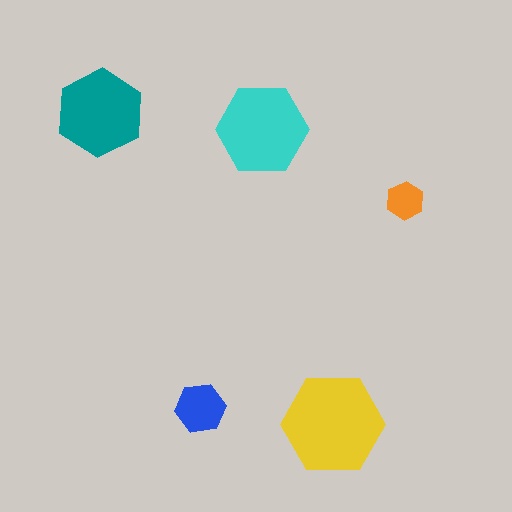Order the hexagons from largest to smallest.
the yellow one, the cyan one, the teal one, the blue one, the orange one.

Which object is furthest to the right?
The orange hexagon is rightmost.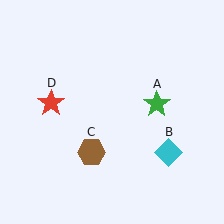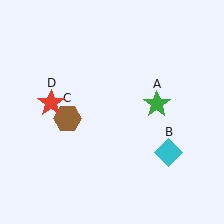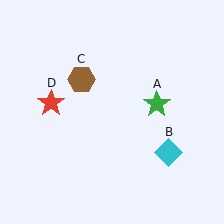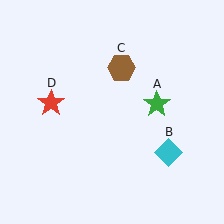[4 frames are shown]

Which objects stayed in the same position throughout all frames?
Green star (object A) and cyan diamond (object B) and red star (object D) remained stationary.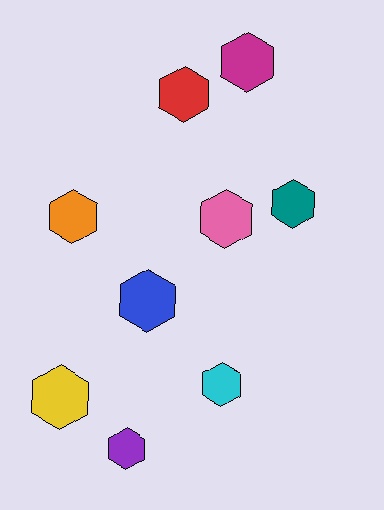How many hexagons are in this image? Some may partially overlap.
There are 9 hexagons.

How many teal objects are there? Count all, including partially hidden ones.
There is 1 teal object.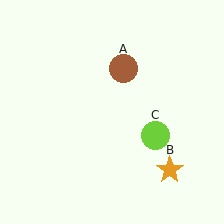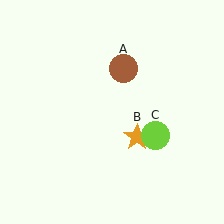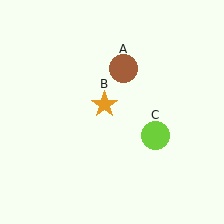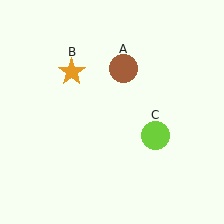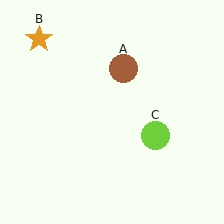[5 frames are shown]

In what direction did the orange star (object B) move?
The orange star (object B) moved up and to the left.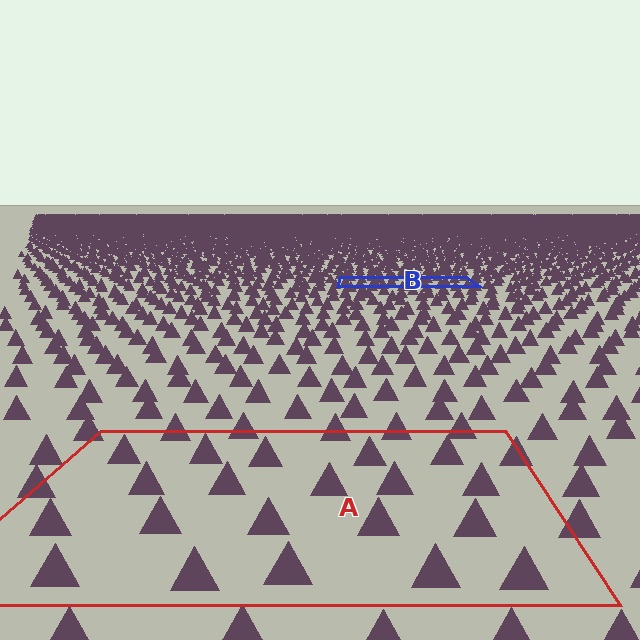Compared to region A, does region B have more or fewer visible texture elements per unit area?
Region B has more texture elements per unit area — they are packed more densely because it is farther away.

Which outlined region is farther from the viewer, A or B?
Region B is farther from the viewer — the texture elements inside it appear smaller and more densely packed.